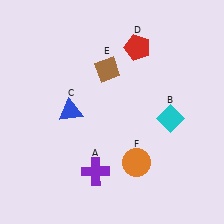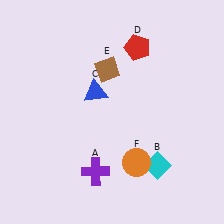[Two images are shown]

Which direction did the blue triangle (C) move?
The blue triangle (C) moved right.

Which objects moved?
The objects that moved are: the cyan diamond (B), the blue triangle (C).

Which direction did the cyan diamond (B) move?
The cyan diamond (B) moved down.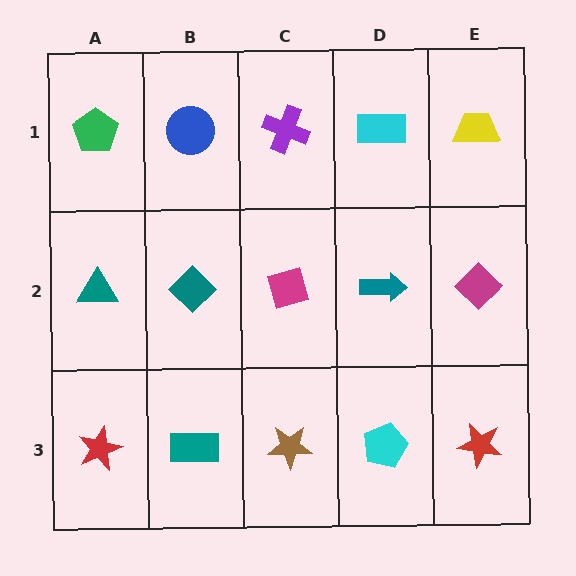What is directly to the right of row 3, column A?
A teal rectangle.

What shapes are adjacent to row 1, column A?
A teal triangle (row 2, column A), a blue circle (row 1, column B).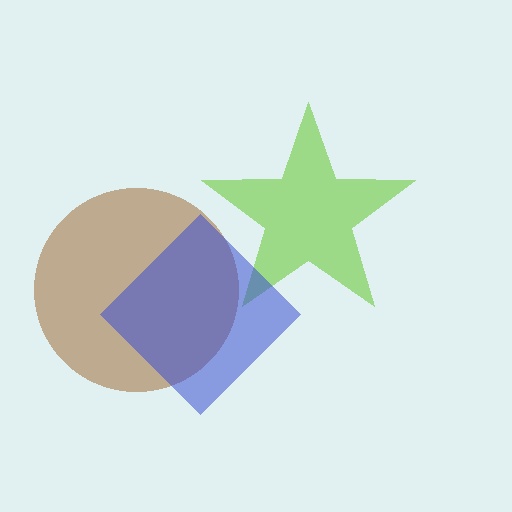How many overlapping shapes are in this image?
There are 3 overlapping shapes in the image.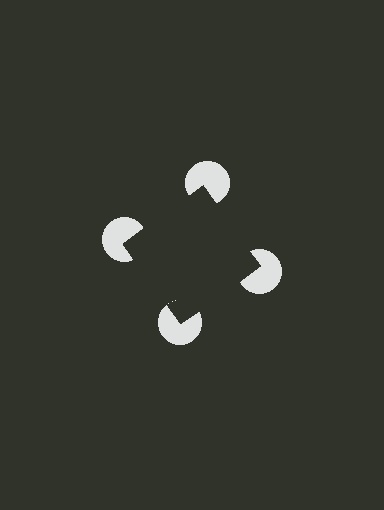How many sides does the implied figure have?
4 sides.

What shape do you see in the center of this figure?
An illusory square — its edges are inferred from the aligned wedge cuts in the pac-man discs, not physically drawn.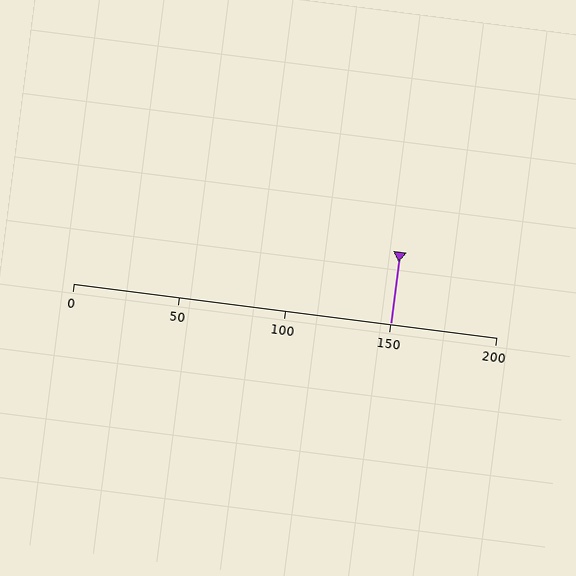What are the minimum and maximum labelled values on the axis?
The axis runs from 0 to 200.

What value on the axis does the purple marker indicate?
The marker indicates approximately 150.